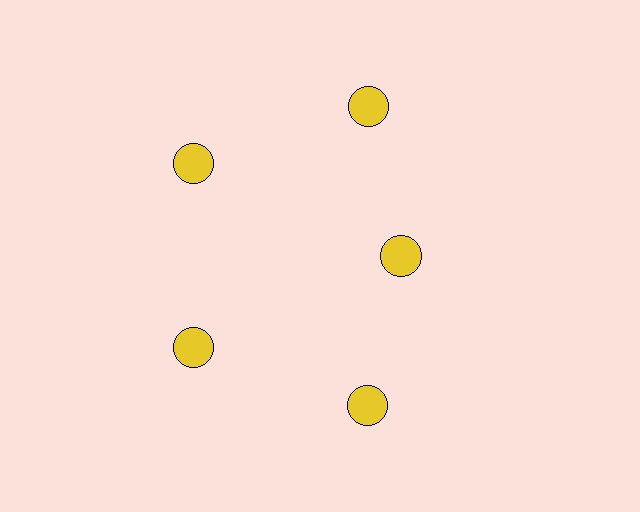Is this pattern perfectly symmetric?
No. The 5 yellow circles are arranged in a ring, but one element near the 3 o'clock position is pulled inward toward the center, breaking the 5-fold rotational symmetry.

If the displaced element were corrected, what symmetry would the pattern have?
It would have 5-fold rotational symmetry — the pattern would map onto itself every 72 degrees.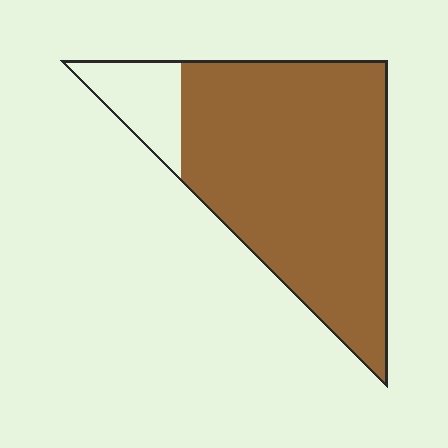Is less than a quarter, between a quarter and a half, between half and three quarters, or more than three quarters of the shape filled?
More than three quarters.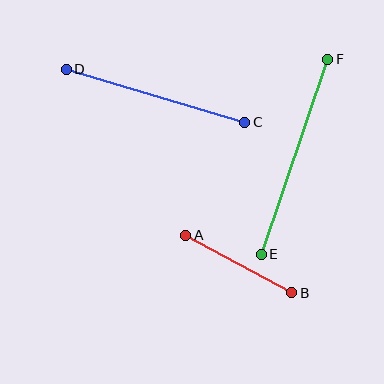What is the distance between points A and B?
The distance is approximately 120 pixels.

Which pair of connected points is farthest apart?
Points E and F are farthest apart.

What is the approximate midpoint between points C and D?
The midpoint is at approximately (155, 96) pixels.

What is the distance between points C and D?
The distance is approximately 186 pixels.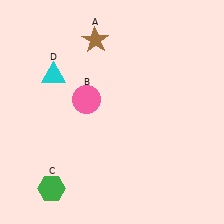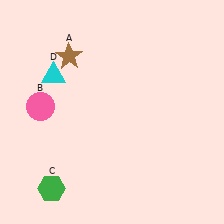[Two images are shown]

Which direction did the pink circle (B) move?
The pink circle (B) moved left.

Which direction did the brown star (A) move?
The brown star (A) moved left.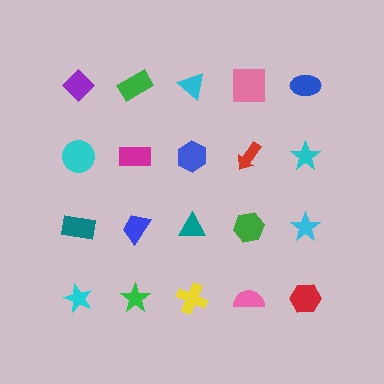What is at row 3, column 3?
A teal triangle.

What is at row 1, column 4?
A pink square.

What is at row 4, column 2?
A green star.